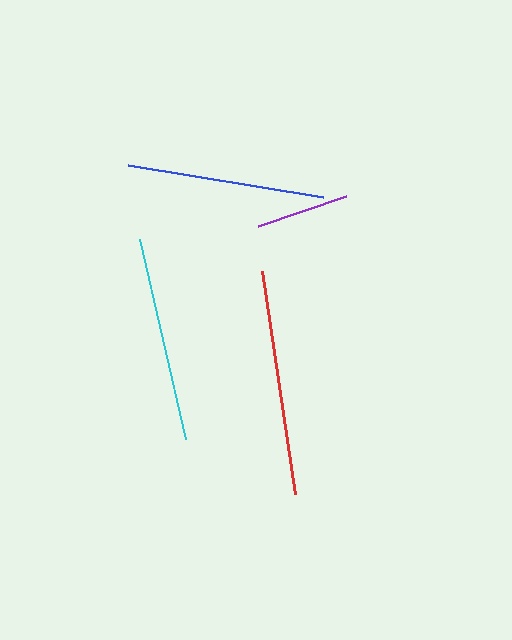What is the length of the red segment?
The red segment is approximately 226 pixels long.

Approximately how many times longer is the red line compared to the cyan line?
The red line is approximately 1.1 times the length of the cyan line.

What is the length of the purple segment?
The purple segment is approximately 93 pixels long.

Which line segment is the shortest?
The purple line is the shortest at approximately 93 pixels.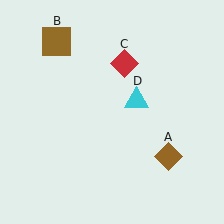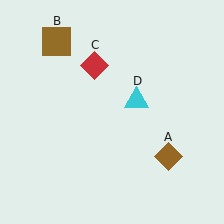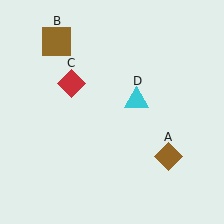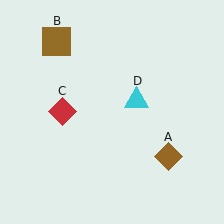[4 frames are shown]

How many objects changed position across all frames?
1 object changed position: red diamond (object C).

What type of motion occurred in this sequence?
The red diamond (object C) rotated counterclockwise around the center of the scene.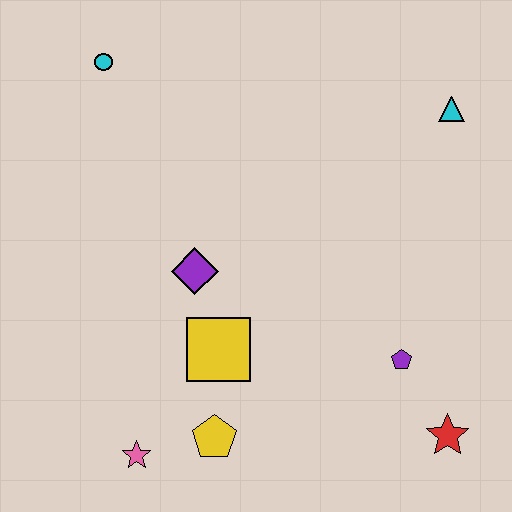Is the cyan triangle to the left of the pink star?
No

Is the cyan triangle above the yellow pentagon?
Yes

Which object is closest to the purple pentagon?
The red star is closest to the purple pentagon.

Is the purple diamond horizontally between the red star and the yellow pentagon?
No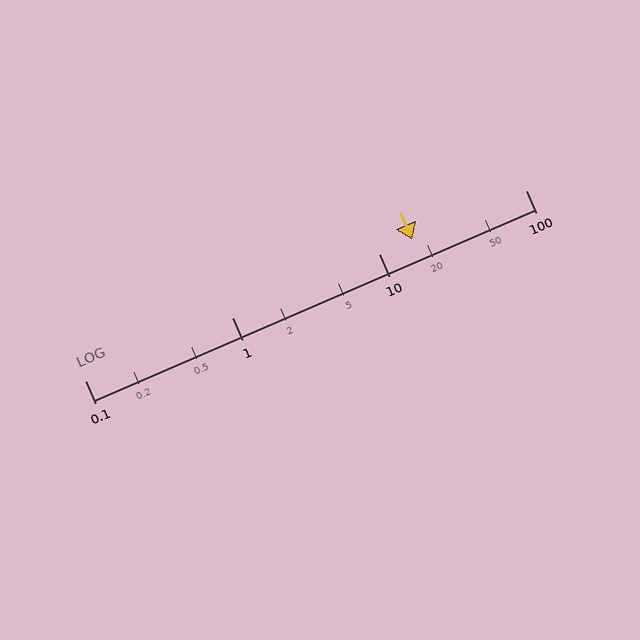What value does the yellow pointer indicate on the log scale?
The pointer indicates approximately 17.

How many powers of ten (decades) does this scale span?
The scale spans 3 decades, from 0.1 to 100.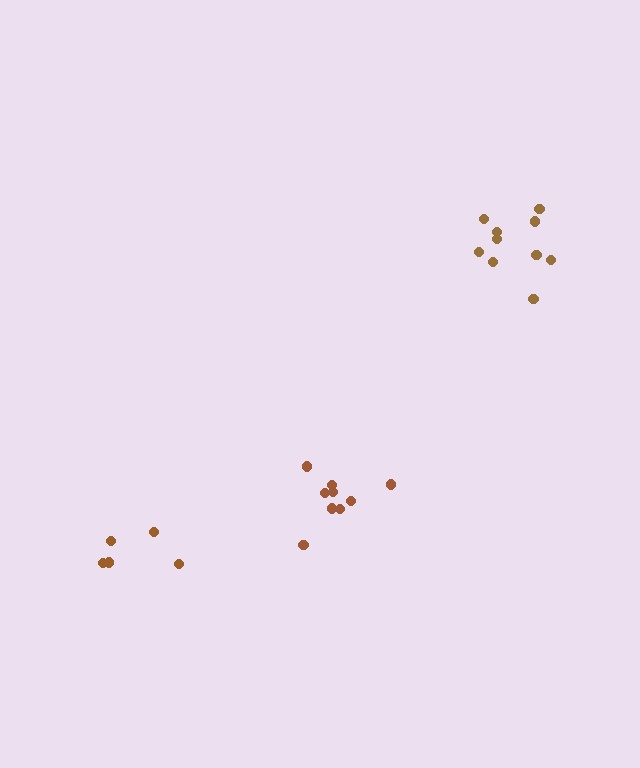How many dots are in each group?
Group 1: 9 dots, Group 2: 10 dots, Group 3: 5 dots (24 total).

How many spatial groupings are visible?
There are 3 spatial groupings.